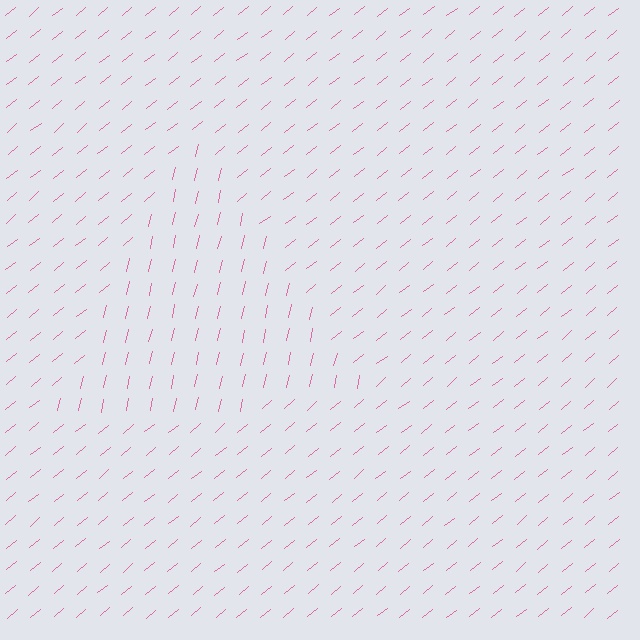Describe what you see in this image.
The image is filled with small pink line segments. A triangle region in the image has lines oriented differently from the surrounding lines, creating a visible texture boundary.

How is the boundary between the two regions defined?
The boundary is defined purely by a change in line orientation (approximately 38 degrees difference). All lines are the same color and thickness.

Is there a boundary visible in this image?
Yes, there is a texture boundary formed by a change in line orientation.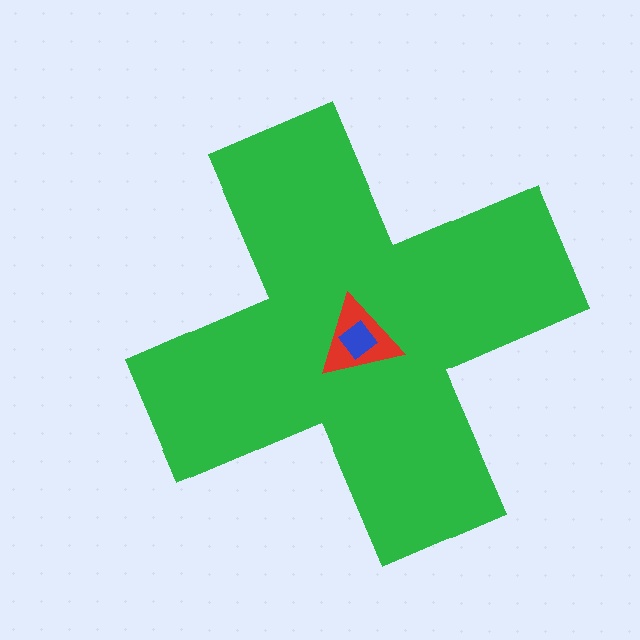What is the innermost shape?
The blue diamond.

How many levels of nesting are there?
3.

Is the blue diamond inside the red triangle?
Yes.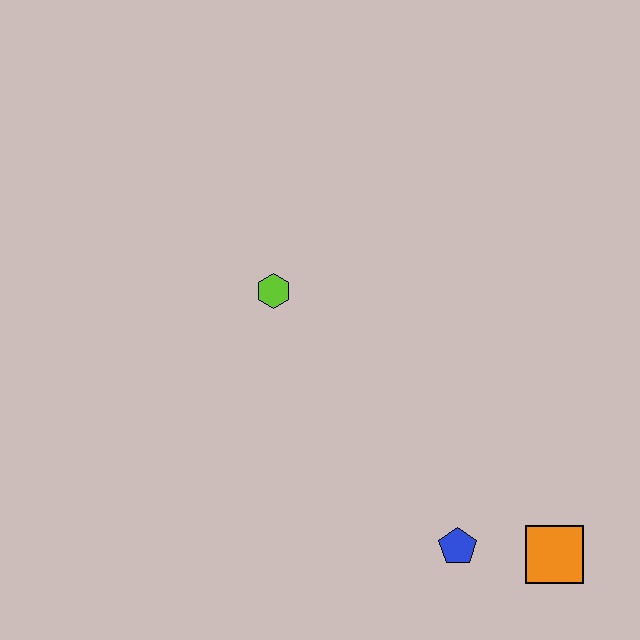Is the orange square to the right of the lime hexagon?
Yes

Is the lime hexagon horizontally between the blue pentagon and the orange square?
No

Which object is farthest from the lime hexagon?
The orange square is farthest from the lime hexagon.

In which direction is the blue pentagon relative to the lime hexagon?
The blue pentagon is below the lime hexagon.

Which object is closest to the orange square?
The blue pentagon is closest to the orange square.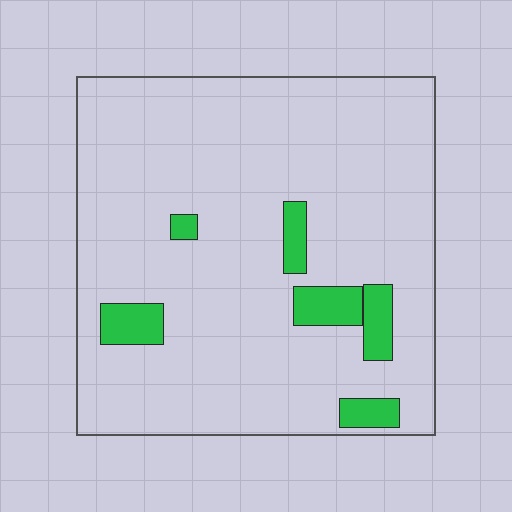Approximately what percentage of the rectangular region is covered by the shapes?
Approximately 10%.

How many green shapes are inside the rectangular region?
6.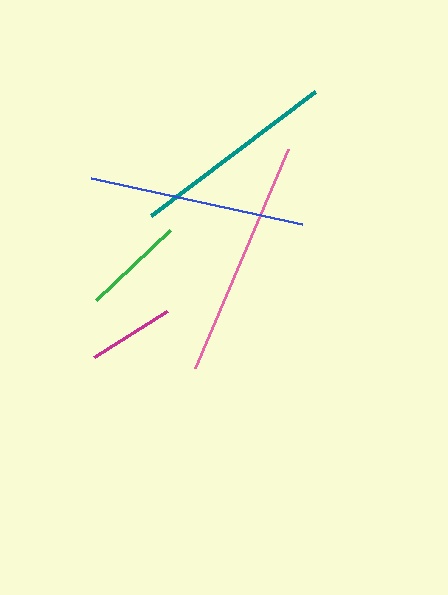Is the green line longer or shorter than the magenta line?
The green line is longer than the magenta line.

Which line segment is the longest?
The pink line is the longest at approximately 238 pixels.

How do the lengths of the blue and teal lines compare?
The blue and teal lines are approximately the same length.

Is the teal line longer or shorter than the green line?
The teal line is longer than the green line.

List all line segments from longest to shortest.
From longest to shortest: pink, blue, teal, green, magenta.